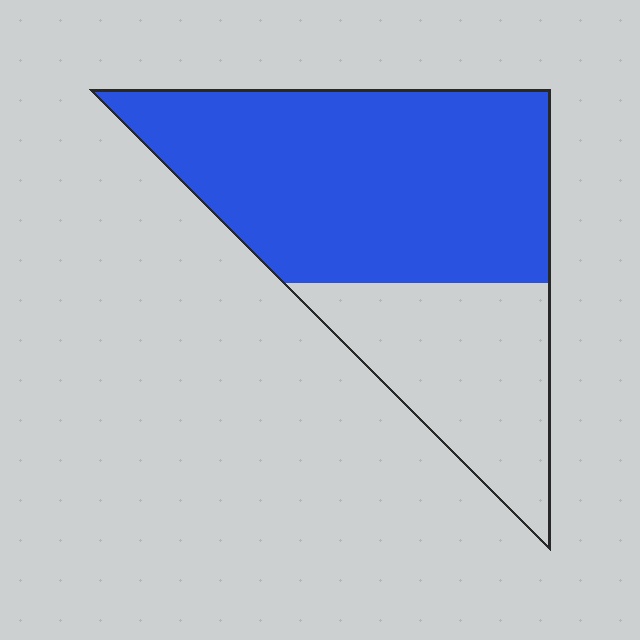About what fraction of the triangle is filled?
About two thirds (2/3).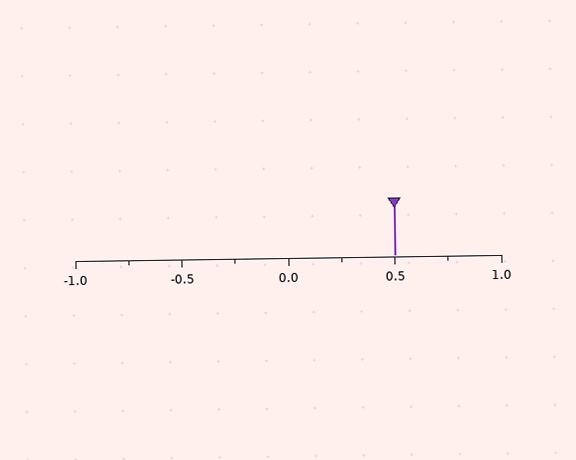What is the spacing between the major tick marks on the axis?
The major ticks are spaced 0.5 apart.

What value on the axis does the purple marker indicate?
The marker indicates approximately 0.5.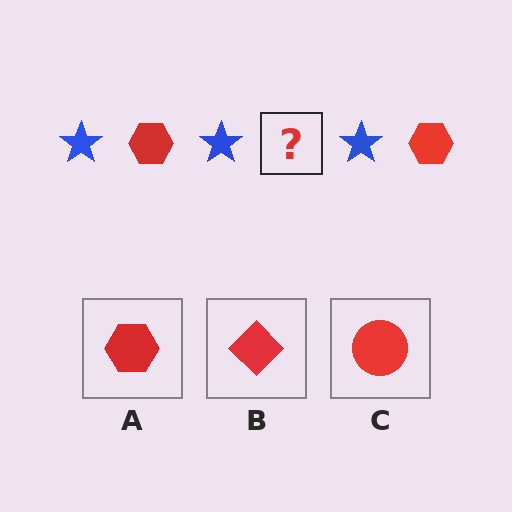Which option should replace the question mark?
Option A.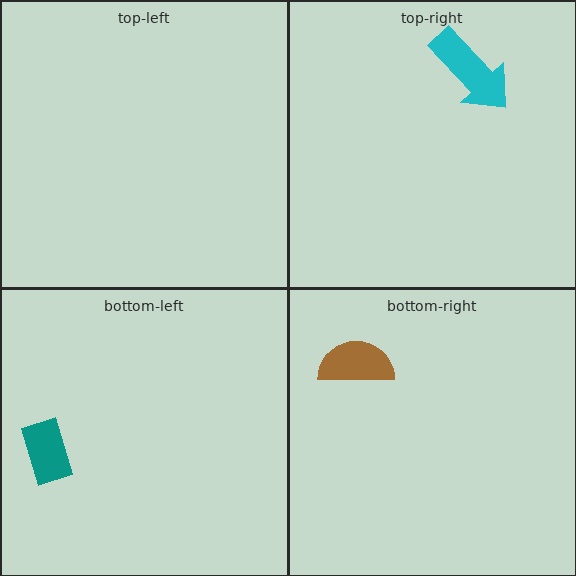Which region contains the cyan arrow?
The top-right region.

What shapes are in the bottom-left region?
The teal rectangle.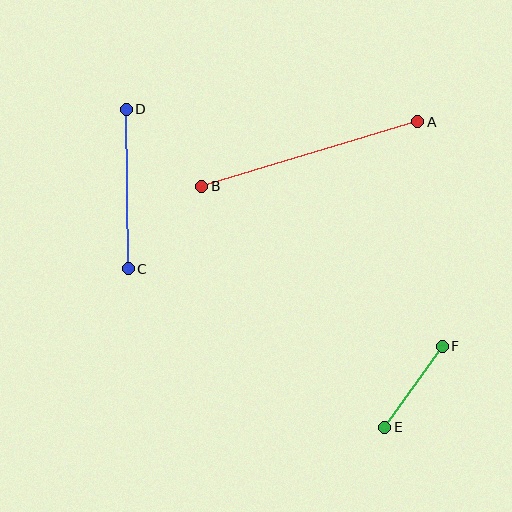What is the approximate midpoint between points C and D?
The midpoint is at approximately (127, 189) pixels.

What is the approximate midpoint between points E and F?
The midpoint is at approximately (414, 387) pixels.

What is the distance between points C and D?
The distance is approximately 159 pixels.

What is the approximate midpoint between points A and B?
The midpoint is at approximately (310, 154) pixels.